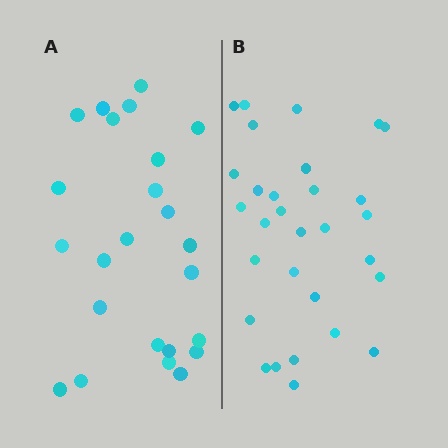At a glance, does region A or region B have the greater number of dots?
Region B (the right region) has more dots.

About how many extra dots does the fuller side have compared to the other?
Region B has about 6 more dots than region A.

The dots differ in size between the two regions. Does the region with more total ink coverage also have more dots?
No. Region A has more total ink coverage because its dots are larger, but region B actually contains more individual dots. Total area can be misleading — the number of items is what matters here.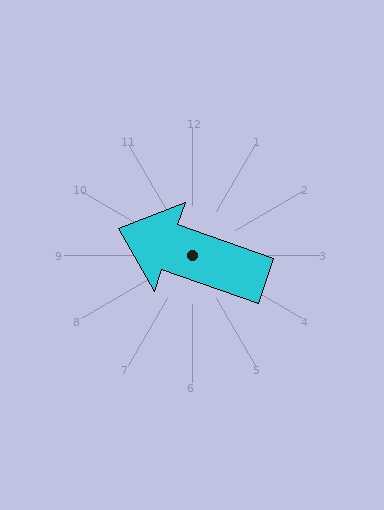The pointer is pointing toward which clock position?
Roughly 10 o'clock.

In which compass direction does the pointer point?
West.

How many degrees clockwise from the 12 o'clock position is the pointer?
Approximately 289 degrees.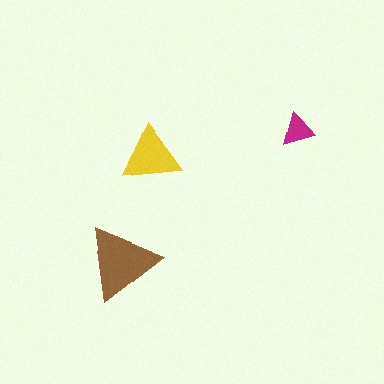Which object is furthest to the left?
The brown triangle is leftmost.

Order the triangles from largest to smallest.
the brown one, the yellow one, the magenta one.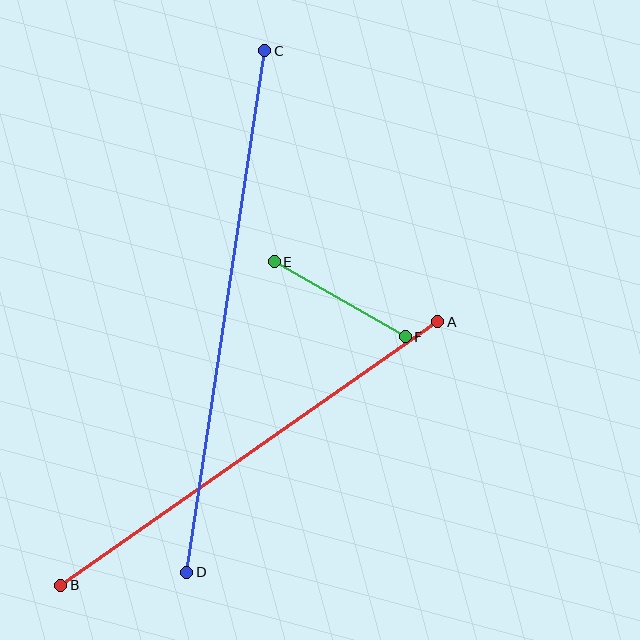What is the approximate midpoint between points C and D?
The midpoint is at approximately (226, 311) pixels.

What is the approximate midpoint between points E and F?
The midpoint is at approximately (340, 299) pixels.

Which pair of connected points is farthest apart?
Points C and D are farthest apart.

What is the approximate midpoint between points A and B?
The midpoint is at approximately (249, 453) pixels.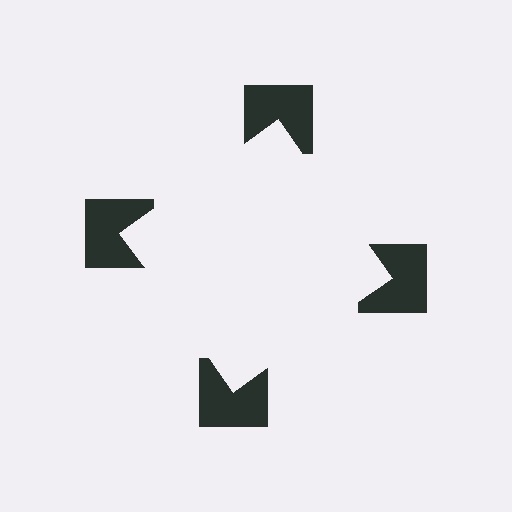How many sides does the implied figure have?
4 sides.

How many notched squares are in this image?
There are 4 — one at each vertex of the illusory square.